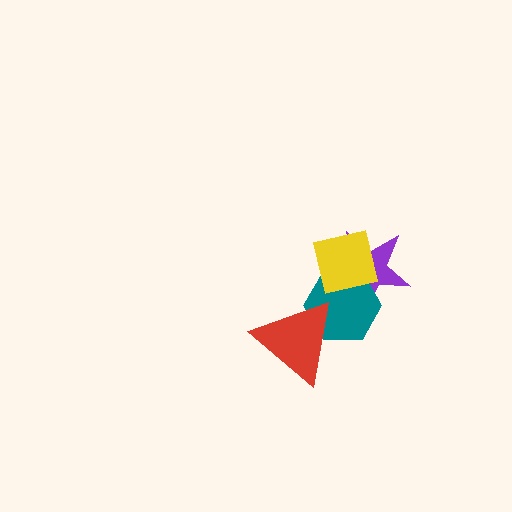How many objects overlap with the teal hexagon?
3 objects overlap with the teal hexagon.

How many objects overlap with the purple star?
2 objects overlap with the purple star.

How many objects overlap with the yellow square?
2 objects overlap with the yellow square.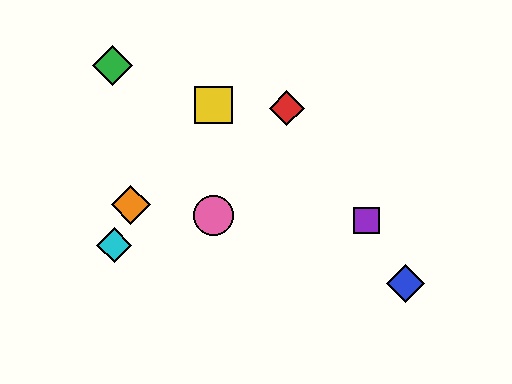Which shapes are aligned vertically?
The yellow square, the pink circle are aligned vertically.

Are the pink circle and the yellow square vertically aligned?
Yes, both are at x≈214.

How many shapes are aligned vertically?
2 shapes (the yellow square, the pink circle) are aligned vertically.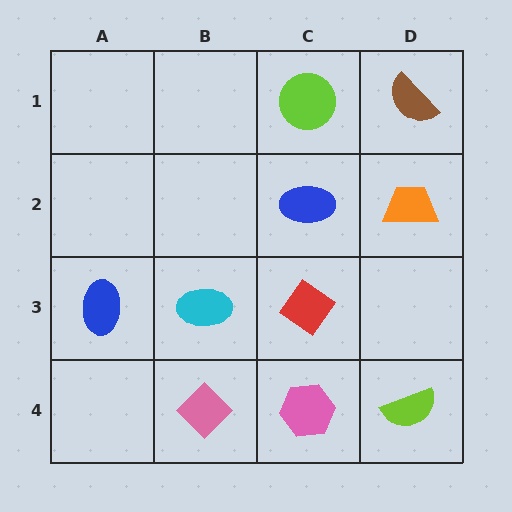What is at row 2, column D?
An orange trapezoid.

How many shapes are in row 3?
3 shapes.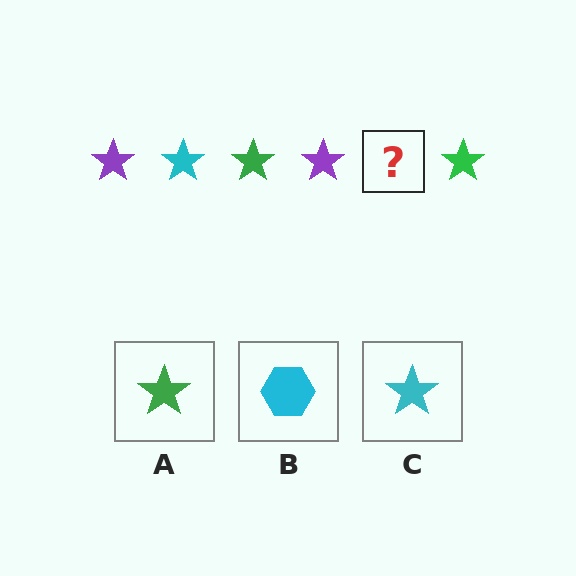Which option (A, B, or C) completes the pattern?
C.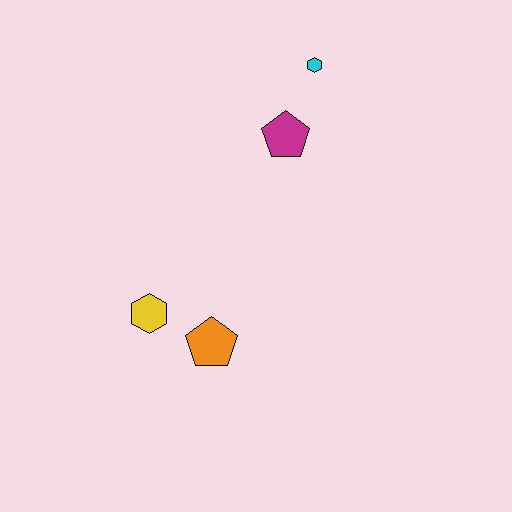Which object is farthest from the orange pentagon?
The cyan hexagon is farthest from the orange pentagon.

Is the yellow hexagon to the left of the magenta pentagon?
Yes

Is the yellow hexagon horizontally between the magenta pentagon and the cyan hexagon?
No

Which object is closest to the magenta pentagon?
The cyan hexagon is closest to the magenta pentagon.